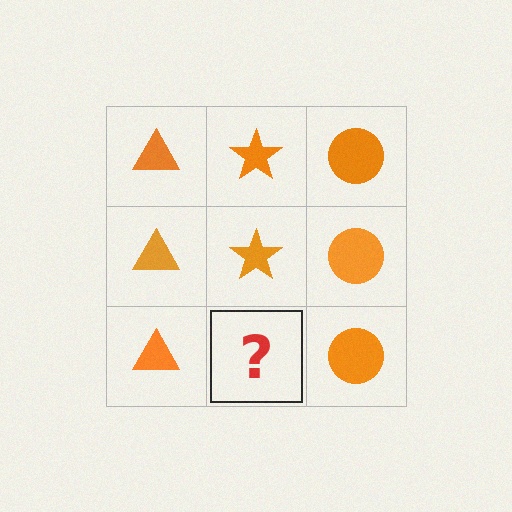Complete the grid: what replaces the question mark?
The question mark should be replaced with an orange star.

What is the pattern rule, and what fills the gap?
The rule is that each column has a consistent shape. The gap should be filled with an orange star.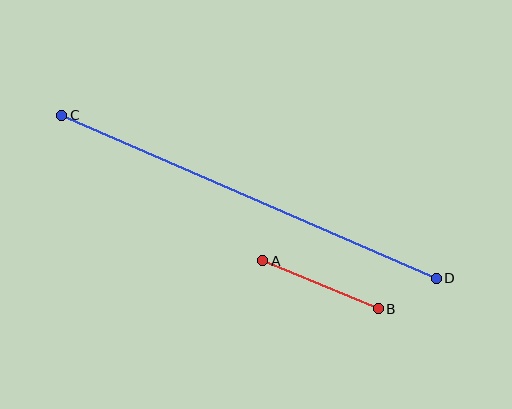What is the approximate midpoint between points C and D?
The midpoint is at approximately (249, 197) pixels.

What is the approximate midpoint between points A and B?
The midpoint is at approximately (320, 285) pixels.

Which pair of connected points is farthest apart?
Points C and D are farthest apart.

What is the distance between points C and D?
The distance is approximately 408 pixels.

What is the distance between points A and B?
The distance is approximately 125 pixels.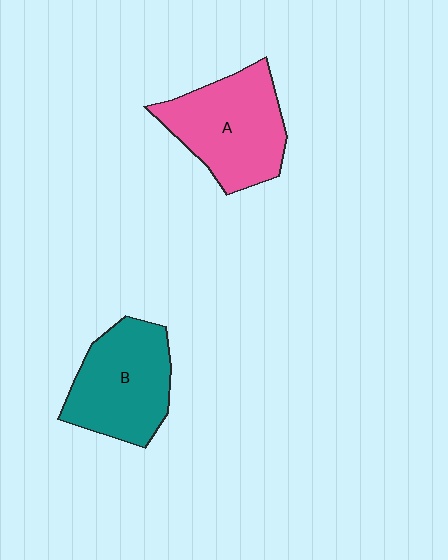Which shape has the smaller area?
Shape B (teal).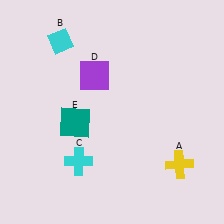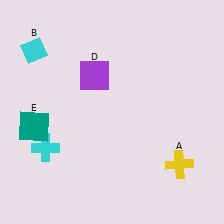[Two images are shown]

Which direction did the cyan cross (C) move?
The cyan cross (C) moved left.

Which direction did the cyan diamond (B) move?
The cyan diamond (B) moved left.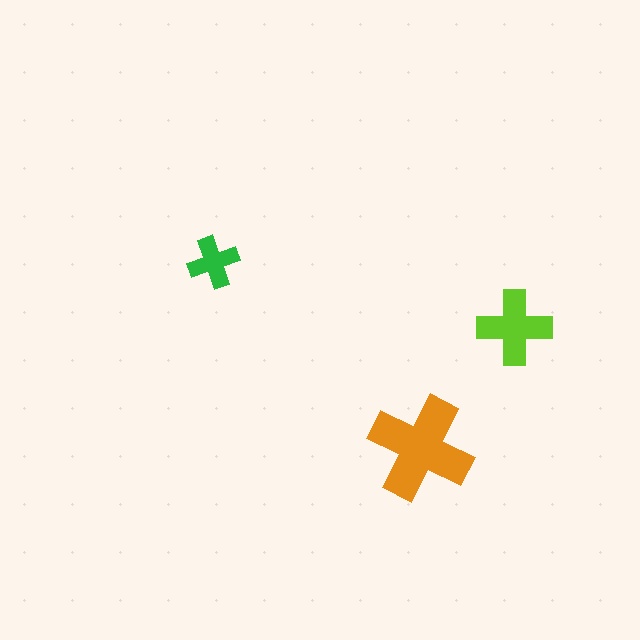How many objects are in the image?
There are 3 objects in the image.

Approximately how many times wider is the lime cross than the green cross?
About 1.5 times wider.